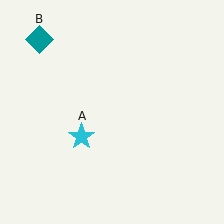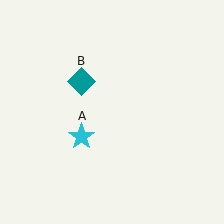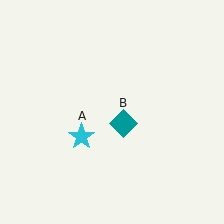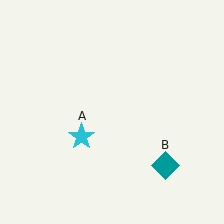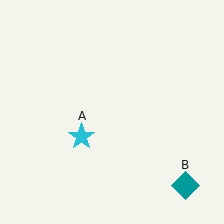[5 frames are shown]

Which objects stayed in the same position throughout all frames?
Cyan star (object A) remained stationary.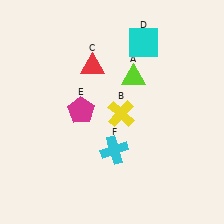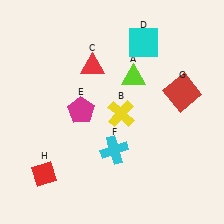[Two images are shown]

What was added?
A red square (G), a red diamond (H) were added in Image 2.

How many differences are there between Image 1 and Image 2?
There are 2 differences between the two images.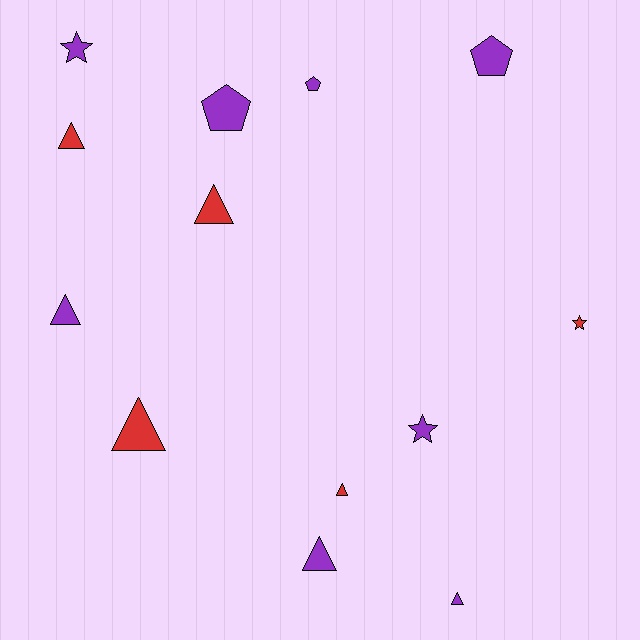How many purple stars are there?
There are 2 purple stars.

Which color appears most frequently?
Purple, with 8 objects.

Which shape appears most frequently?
Triangle, with 7 objects.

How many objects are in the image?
There are 13 objects.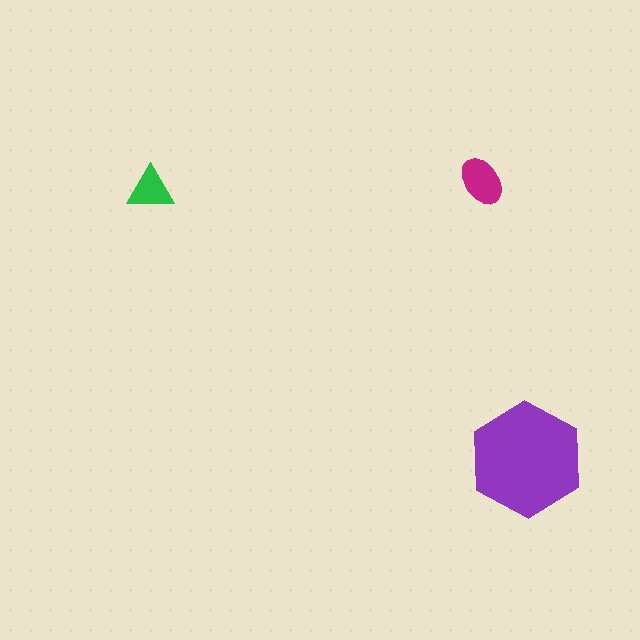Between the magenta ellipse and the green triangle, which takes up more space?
The magenta ellipse.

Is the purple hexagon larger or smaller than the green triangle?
Larger.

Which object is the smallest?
The green triangle.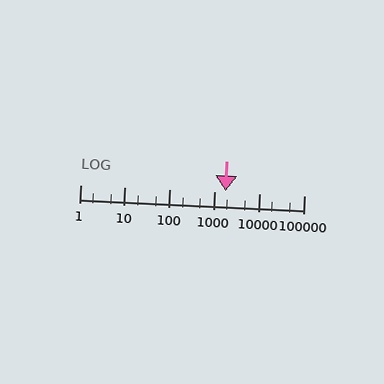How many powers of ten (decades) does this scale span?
The scale spans 5 decades, from 1 to 100000.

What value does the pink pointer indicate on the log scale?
The pointer indicates approximately 1800.